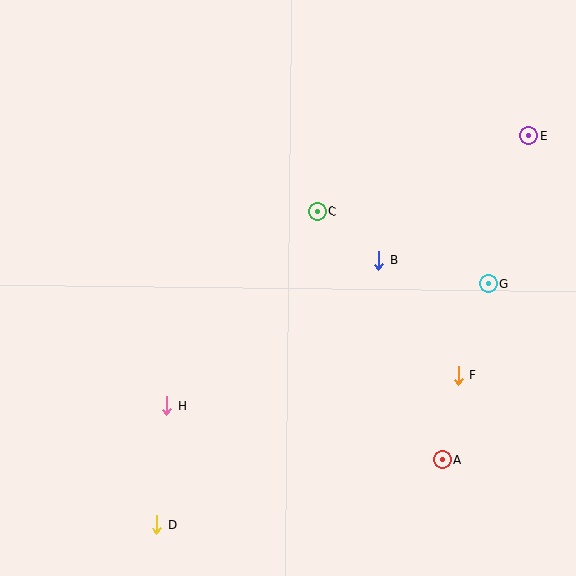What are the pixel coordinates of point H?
Point H is at (166, 405).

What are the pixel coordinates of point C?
Point C is at (317, 212).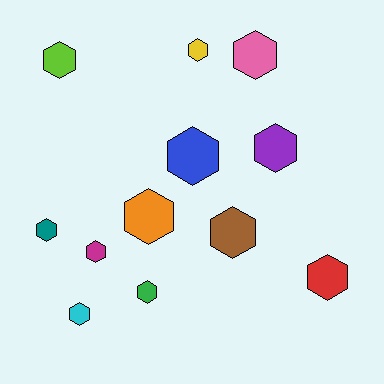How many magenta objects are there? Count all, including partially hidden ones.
There is 1 magenta object.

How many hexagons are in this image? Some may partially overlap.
There are 12 hexagons.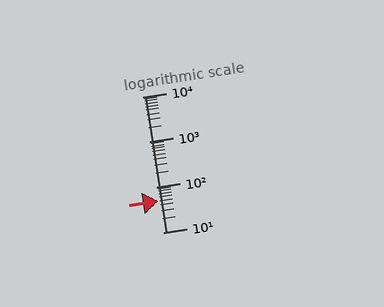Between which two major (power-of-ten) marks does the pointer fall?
The pointer is between 10 and 100.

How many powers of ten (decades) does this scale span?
The scale spans 3 decades, from 10 to 10000.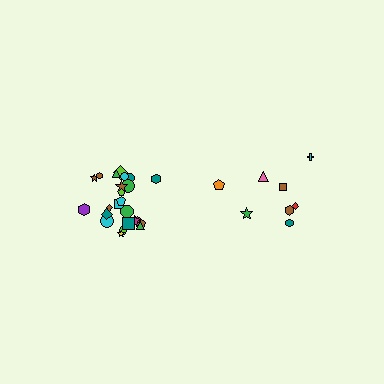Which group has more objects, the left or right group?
The left group.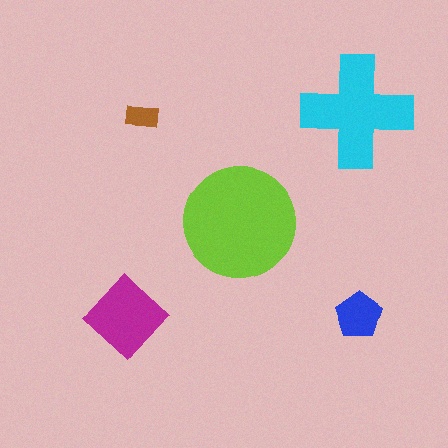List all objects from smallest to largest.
The brown rectangle, the blue pentagon, the magenta diamond, the cyan cross, the lime circle.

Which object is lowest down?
The magenta diamond is bottommost.